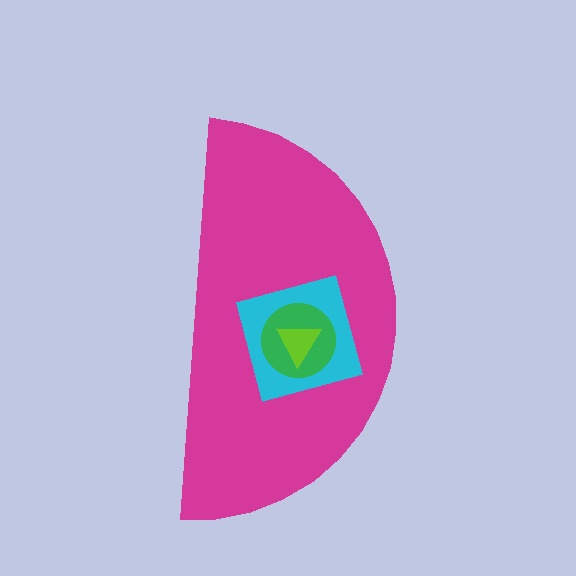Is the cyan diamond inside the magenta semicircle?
Yes.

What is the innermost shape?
The lime triangle.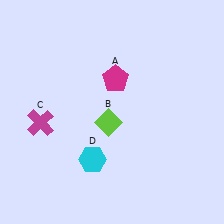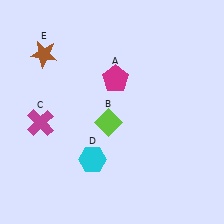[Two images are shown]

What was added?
A brown star (E) was added in Image 2.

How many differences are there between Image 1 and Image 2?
There is 1 difference between the two images.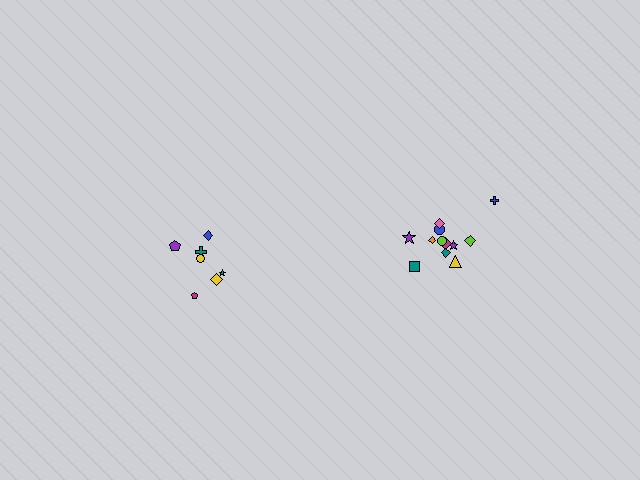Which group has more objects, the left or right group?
The right group.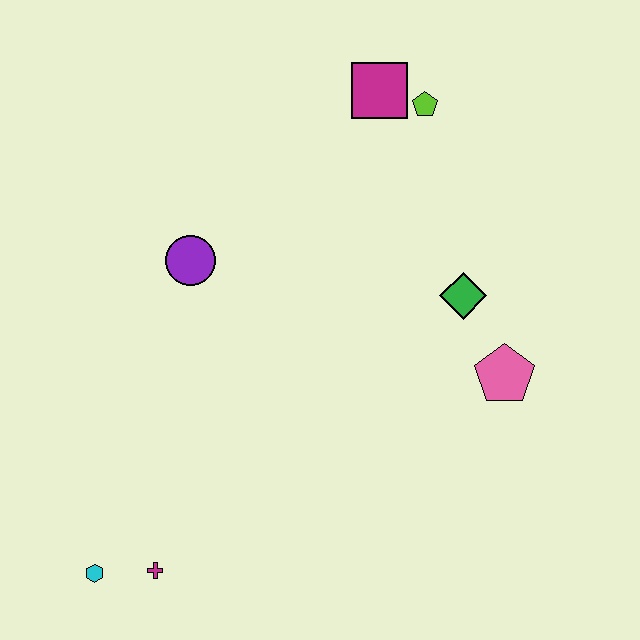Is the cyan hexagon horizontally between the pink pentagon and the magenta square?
No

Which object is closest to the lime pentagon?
The magenta square is closest to the lime pentagon.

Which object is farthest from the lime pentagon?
The cyan hexagon is farthest from the lime pentagon.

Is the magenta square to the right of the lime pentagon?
No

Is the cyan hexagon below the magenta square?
Yes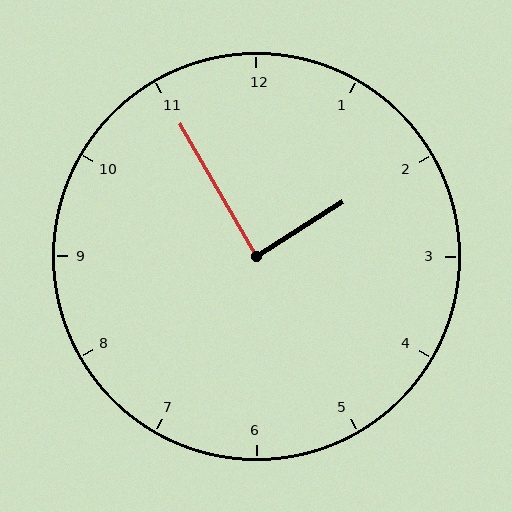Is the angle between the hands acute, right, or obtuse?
It is right.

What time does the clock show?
1:55.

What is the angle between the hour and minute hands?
Approximately 88 degrees.